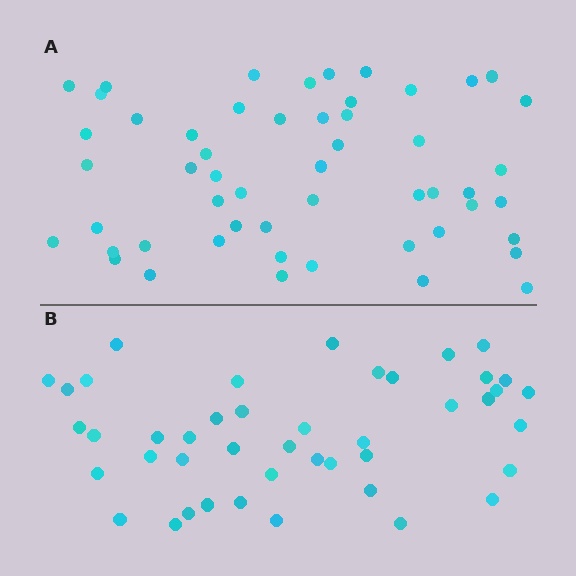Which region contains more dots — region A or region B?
Region A (the top region) has more dots.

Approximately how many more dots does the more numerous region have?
Region A has roughly 8 or so more dots than region B.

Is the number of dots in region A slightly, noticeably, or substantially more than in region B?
Region A has only slightly more — the two regions are fairly close. The ratio is roughly 1.2 to 1.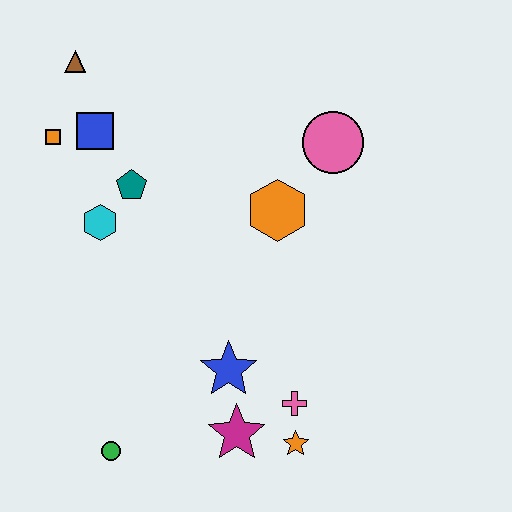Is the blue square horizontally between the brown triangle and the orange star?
Yes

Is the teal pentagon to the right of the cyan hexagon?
Yes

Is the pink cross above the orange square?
No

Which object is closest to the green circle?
The magenta star is closest to the green circle.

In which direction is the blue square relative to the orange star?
The blue square is above the orange star.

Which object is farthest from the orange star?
The brown triangle is farthest from the orange star.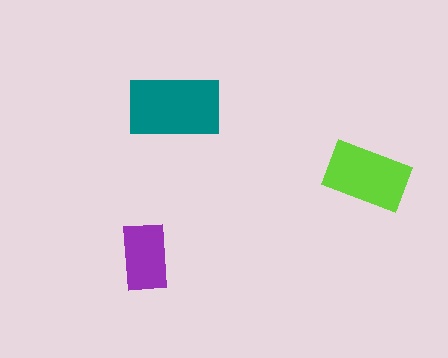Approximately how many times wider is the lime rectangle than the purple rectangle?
About 1.5 times wider.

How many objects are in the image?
There are 3 objects in the image.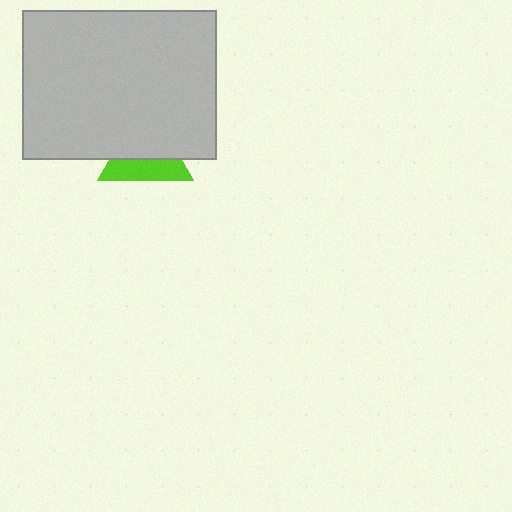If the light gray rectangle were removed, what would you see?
You would see the complete lime triangle.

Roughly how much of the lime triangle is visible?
About half of it is visible (roughly 45%).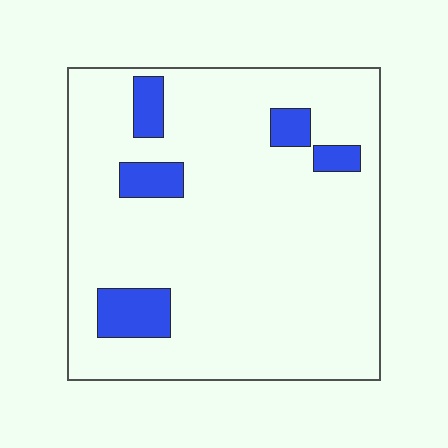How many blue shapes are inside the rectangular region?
5.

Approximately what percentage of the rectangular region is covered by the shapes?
Approximately 10%.